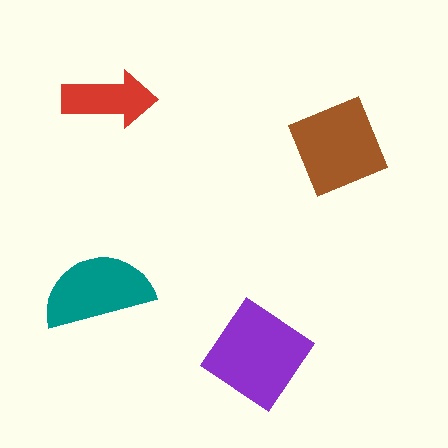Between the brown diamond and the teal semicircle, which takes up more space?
The brown diamond.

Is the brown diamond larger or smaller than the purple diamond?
Smaller.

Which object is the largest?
The purple diamond.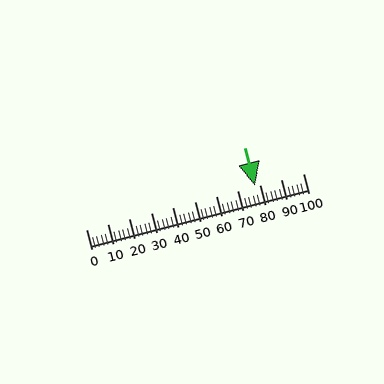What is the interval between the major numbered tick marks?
The major tick marks are spaced 10 units apart.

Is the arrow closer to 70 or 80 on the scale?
The arrow is closer to 80.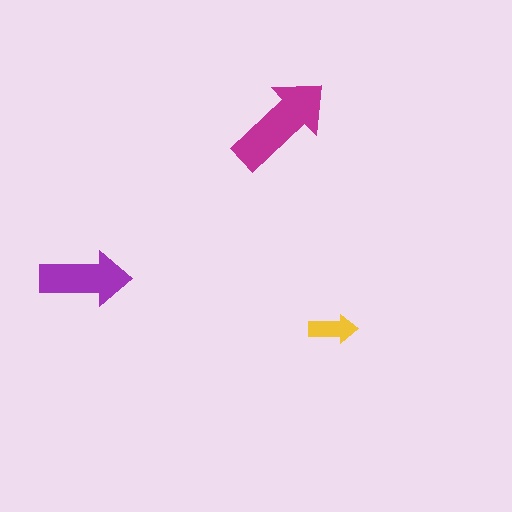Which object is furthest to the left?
The purple arrow is leftmost.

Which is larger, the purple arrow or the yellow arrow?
The purple one.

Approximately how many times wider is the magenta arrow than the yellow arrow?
About 2 times wider.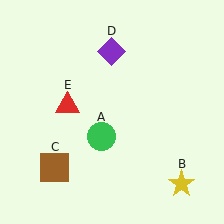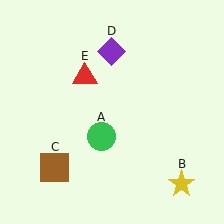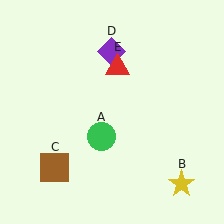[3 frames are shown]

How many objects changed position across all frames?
1 object changed position: red triangle (object E).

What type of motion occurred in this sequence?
The red triangle (object E) rotated clockwise around the center of the scene.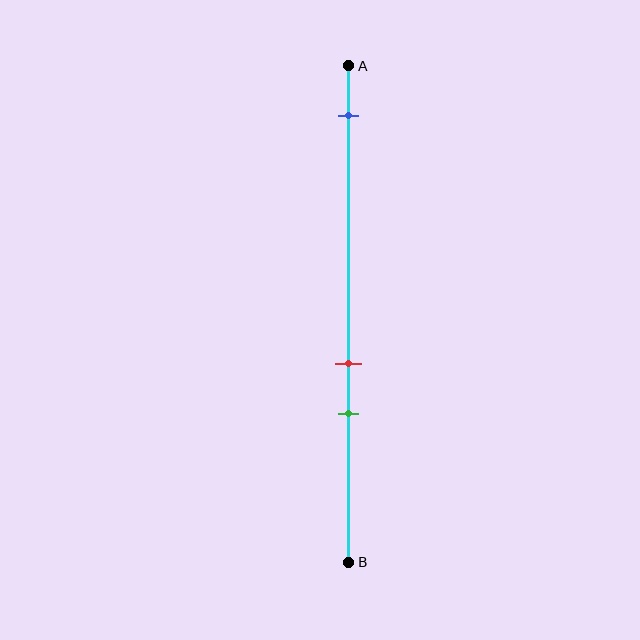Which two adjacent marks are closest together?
The red and green marks are the closest adjacent pair.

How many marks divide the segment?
There are 3 marks dividing the segment.